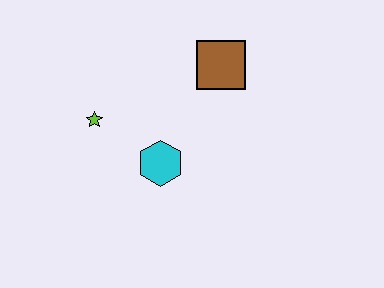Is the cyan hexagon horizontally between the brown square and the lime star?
Yes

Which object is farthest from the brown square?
The lime star is farthest from the brown square.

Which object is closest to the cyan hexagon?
The lime star is closest to the cyan hexagon.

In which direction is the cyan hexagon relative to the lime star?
The cyan hexagon is to the right of the lime star.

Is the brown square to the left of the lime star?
No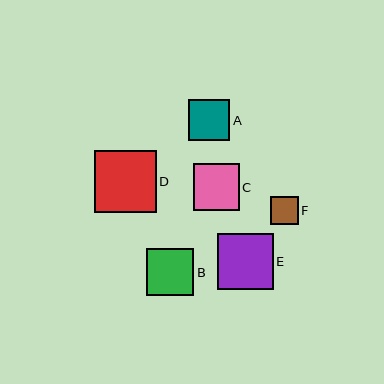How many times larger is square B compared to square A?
Square B is approximately 1.1 times the size of square A.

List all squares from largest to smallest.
From largest to smallest: D, E, B, C, A, F.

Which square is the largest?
Square D is the largest with a size of approximately 62 pixels.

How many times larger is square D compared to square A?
Square D is approximately 1.5 times the size of square A.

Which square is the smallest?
Square F is the smallest with a size of approximately 28 pixels.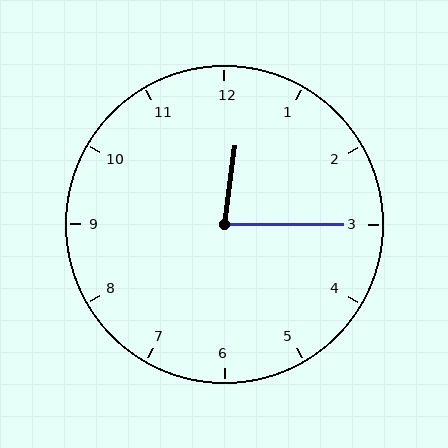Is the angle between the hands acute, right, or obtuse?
It is acute.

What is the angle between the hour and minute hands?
Approximately 82 degrees.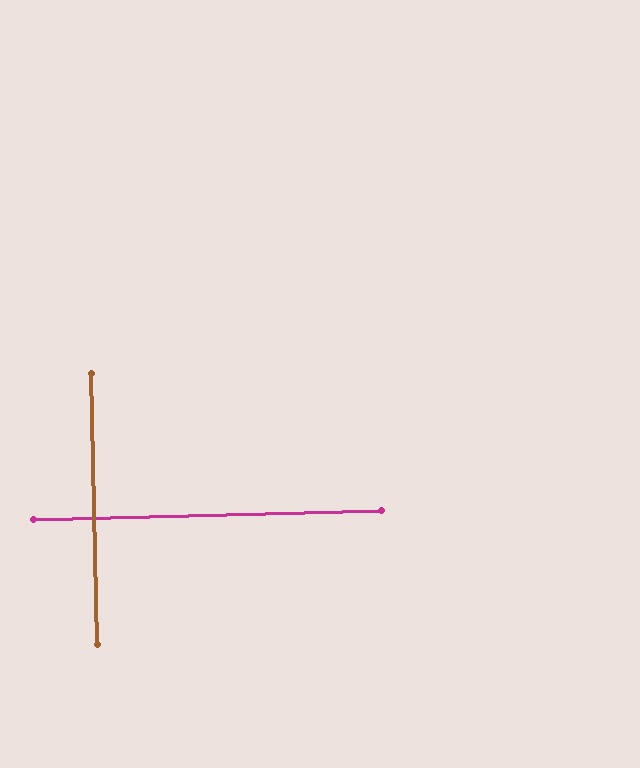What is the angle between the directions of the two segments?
Approximately 90 degrees.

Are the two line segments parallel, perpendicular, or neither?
Perpendicular — they meet at approximately 90°.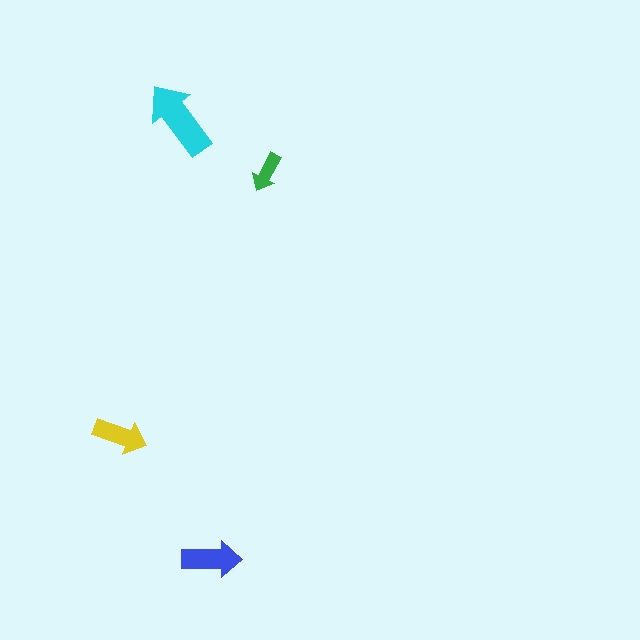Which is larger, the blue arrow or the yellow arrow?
The blue one.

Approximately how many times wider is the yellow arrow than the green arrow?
About 1.5 times wider.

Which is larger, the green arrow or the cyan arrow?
The cyan one.